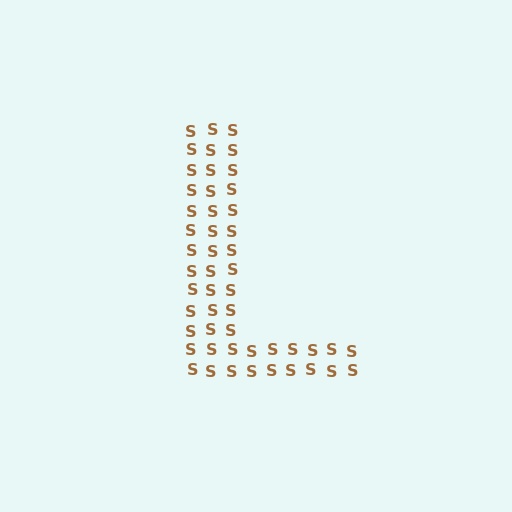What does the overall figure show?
The overall figure shows the letter L.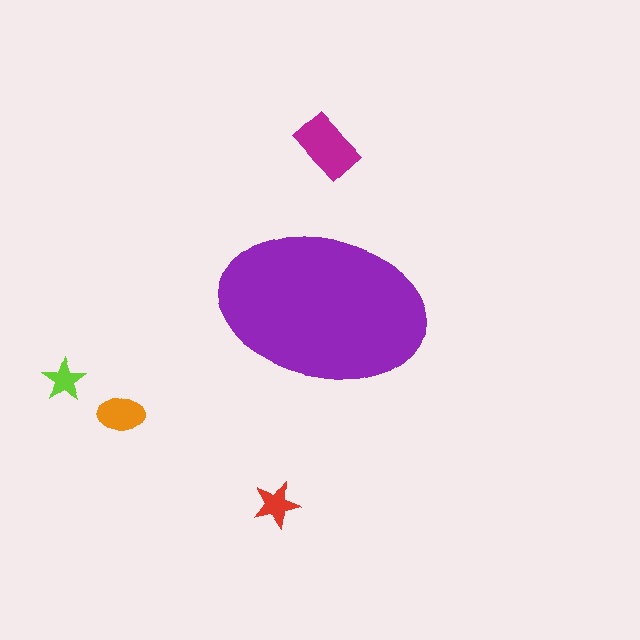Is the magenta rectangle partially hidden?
No, the magenta rectangle is fully visible.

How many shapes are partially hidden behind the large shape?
0 shapes are partially hidden.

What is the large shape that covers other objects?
A purple ellipse.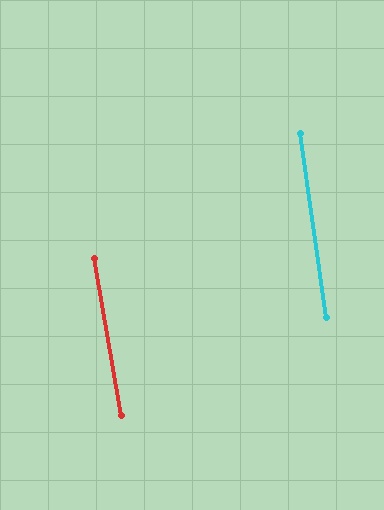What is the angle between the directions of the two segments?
Approximately 1 degree.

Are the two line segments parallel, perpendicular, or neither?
Parallel — their directions differ by only 1.4°.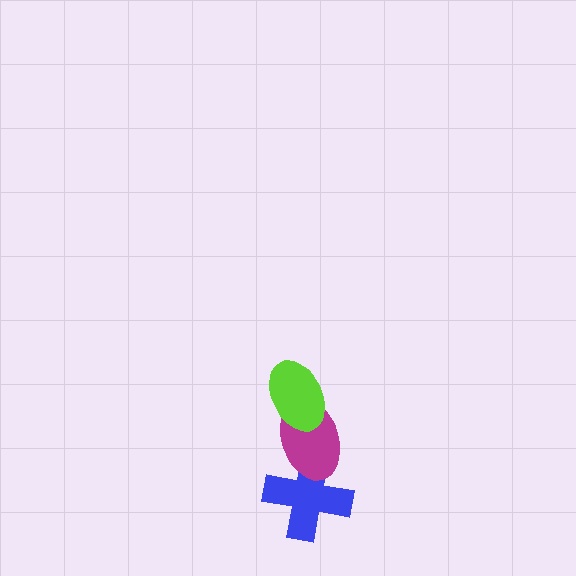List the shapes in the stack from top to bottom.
From top to bottom: the lime ellipse, the magenta ellipse, the blue cross.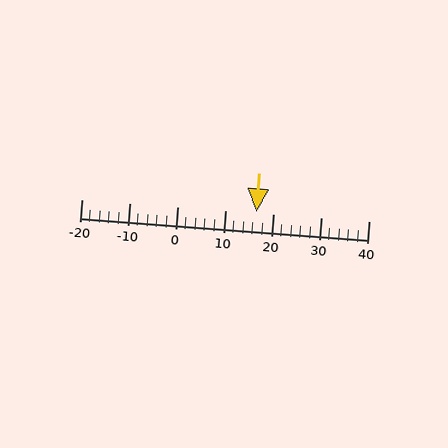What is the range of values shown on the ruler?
The ruler shows values from -20 to 40.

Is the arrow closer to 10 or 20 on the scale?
The arrow is closer to 20.